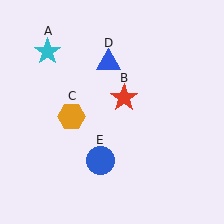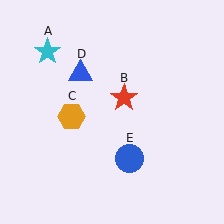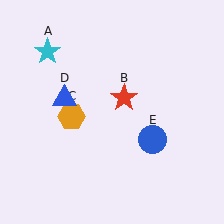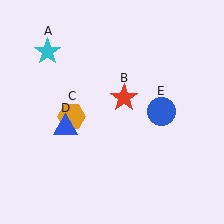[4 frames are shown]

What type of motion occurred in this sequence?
The blue triangle (object D), blue circle (object E) rotated counterclockwise around the center of the scene.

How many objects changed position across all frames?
2 objects changed position: blue triangle (object D), blue circle (object E).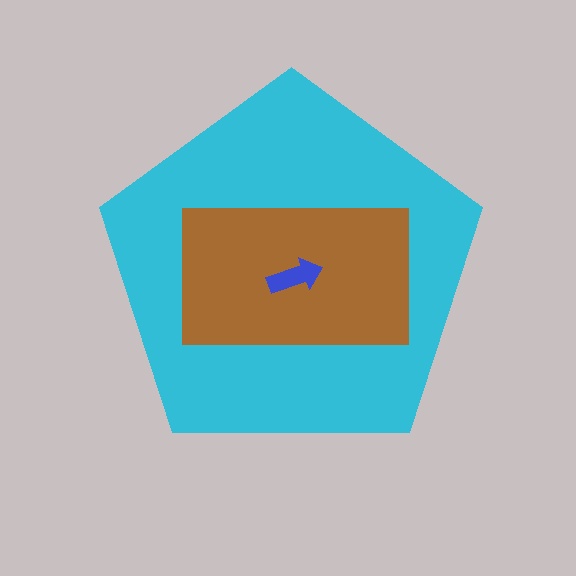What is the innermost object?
The blue arrow.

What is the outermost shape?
The cyan pentagon.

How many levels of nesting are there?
3.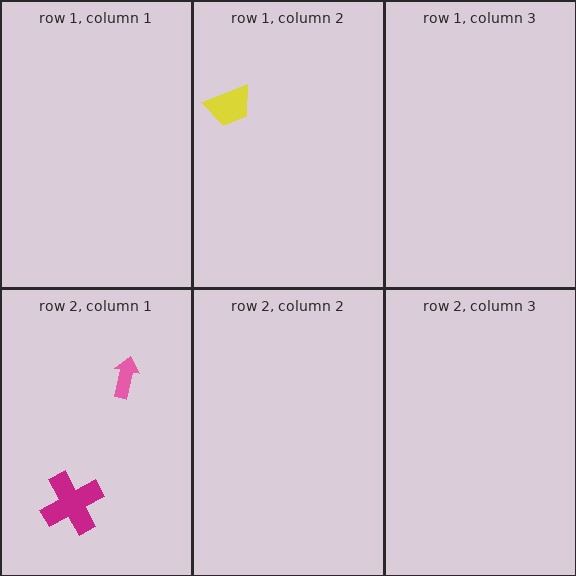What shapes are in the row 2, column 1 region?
The pink arrow, the magenta cross.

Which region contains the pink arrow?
The row 2, column 1 region.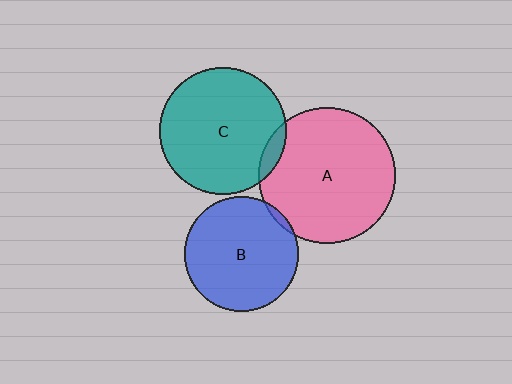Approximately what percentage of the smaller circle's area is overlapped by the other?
Approximately 5%.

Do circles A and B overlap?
Yes.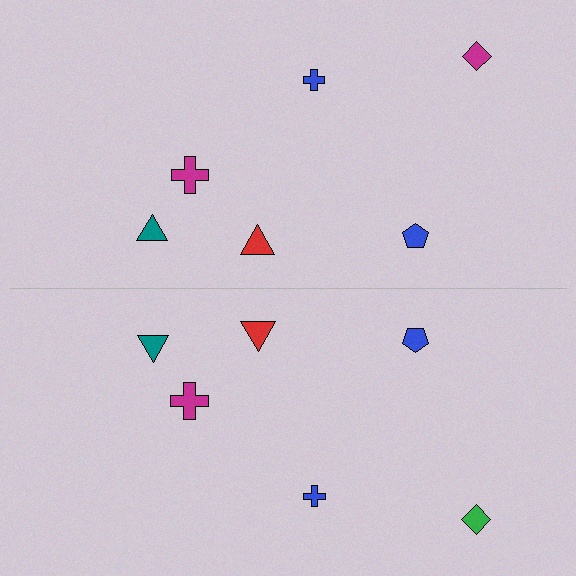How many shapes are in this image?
There are 12 shapes in this image.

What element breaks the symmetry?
The green diamond on the bottom side breaks the symmetry — its mirror counterpart is magenta.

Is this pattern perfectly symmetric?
No, the pattern is not perfectly symmetric. The green diamond on the bottom side breaks the symmetry — its mirror counterpart is magenta.